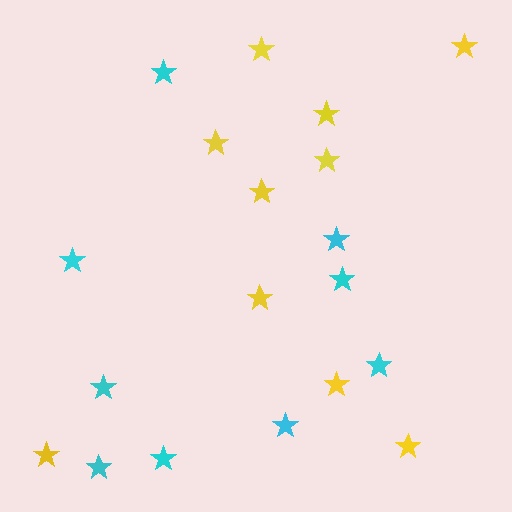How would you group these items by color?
There are 2 groups: one group of yellow stars (10) and one group of cyan stars (9).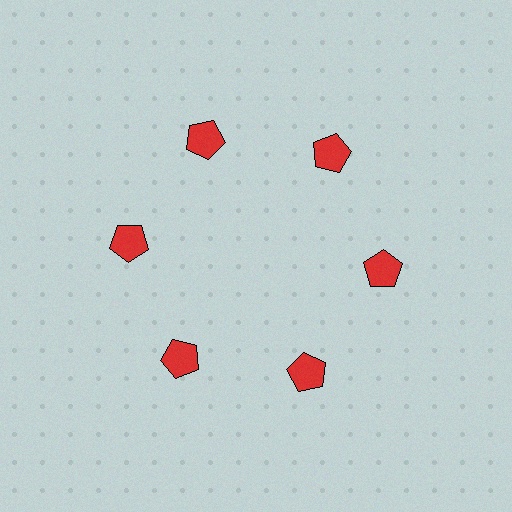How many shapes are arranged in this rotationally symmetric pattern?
There are 6 shapes, arranged in 6 groups of 1.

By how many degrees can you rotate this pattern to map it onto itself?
The pattern maps onto itself every 60 degrees of rotation.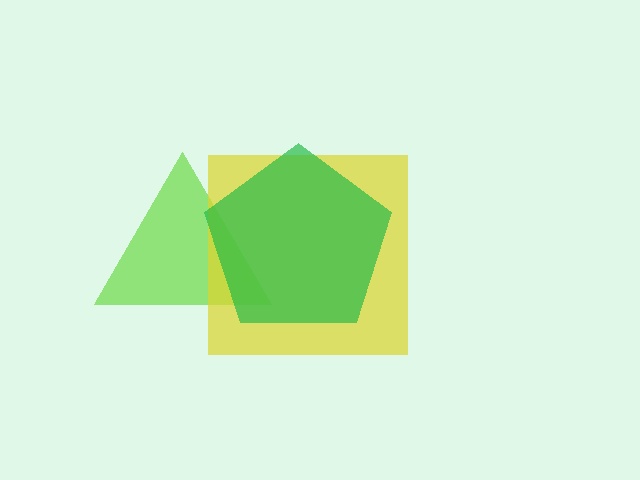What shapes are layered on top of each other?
The layered shapes are: a lime triangle, a yellow square, a green pentagon.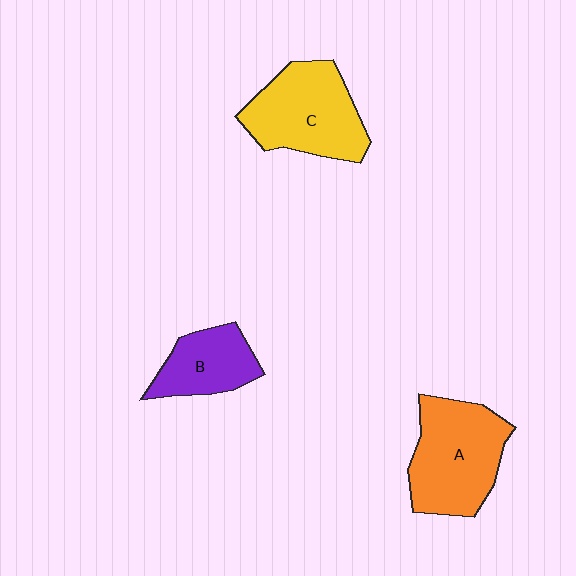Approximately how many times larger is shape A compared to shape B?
Approximately 1.7 times.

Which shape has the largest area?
Shape A (orange).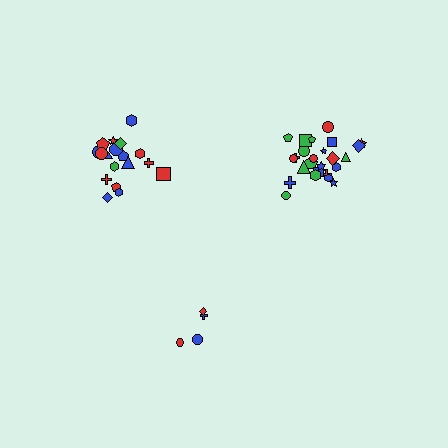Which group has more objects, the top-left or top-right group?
The top-right group.